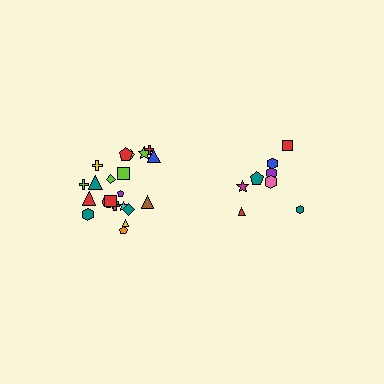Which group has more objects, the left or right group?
The left group.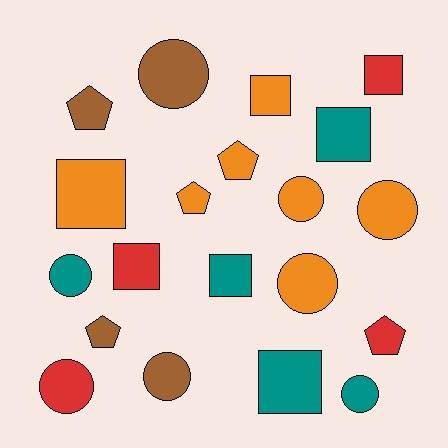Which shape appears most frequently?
Circle, with 8 objects.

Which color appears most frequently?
Orange, with 7 objects.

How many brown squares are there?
There are no brown squares.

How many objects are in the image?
There are 20 objects.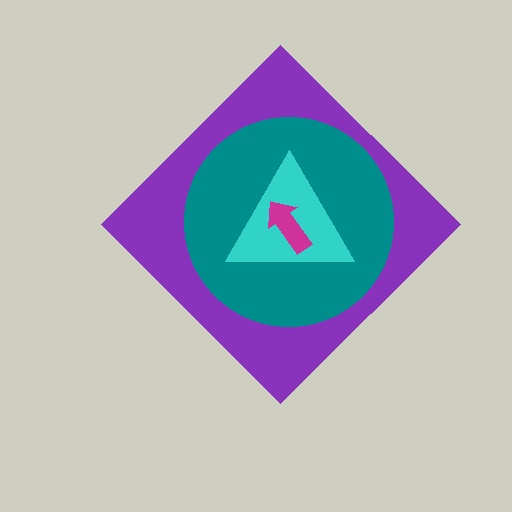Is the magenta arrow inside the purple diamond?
Yes.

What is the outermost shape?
The purple diamond.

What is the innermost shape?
The magenta arrow.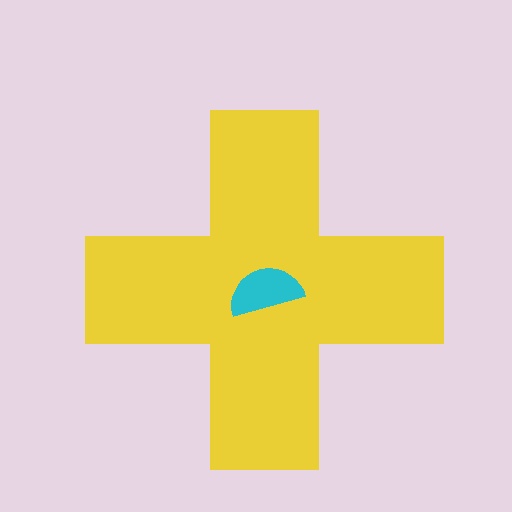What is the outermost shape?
The yellow cross.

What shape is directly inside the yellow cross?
The cyan semicircle.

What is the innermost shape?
The cyan semicircle.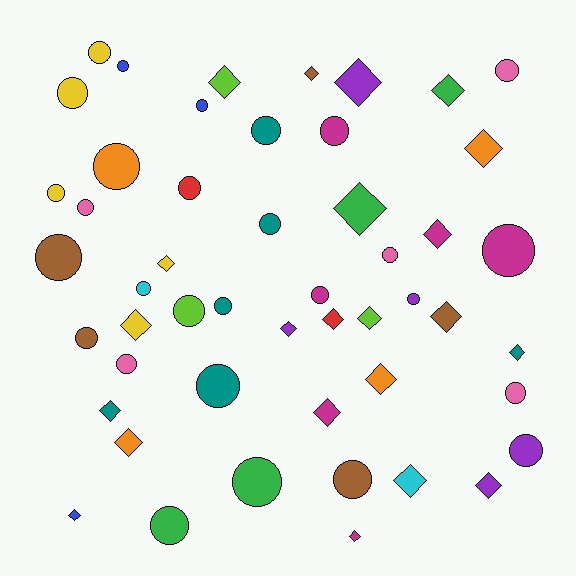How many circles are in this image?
There are 28 circles.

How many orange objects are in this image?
There are 4 orange objects.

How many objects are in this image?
There are 50 objects.